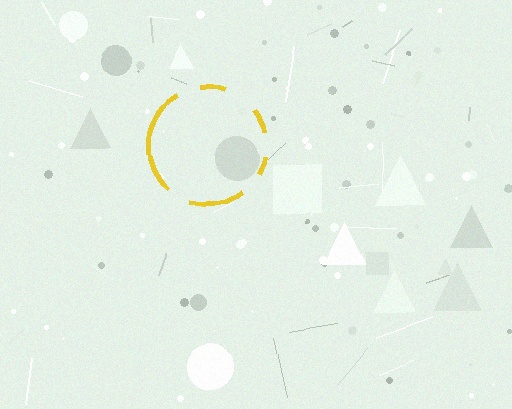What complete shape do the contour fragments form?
The contour fragments form a circle.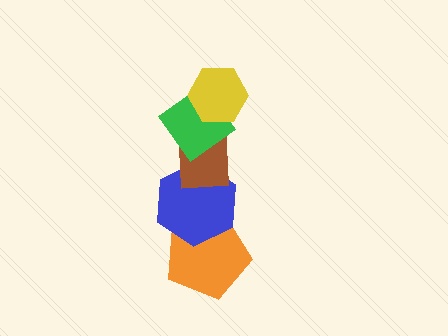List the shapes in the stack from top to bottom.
From top to bottom: the yellow hexagon, the green diamond, the brown rectangle, the blue hexagon, the orange pentagon.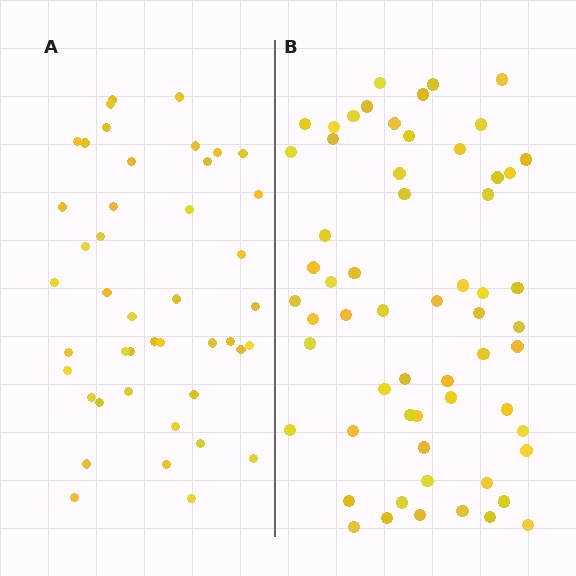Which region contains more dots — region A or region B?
Region B (the right region) has more dots.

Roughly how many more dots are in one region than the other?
Region B has approximately 15 more dots than region A.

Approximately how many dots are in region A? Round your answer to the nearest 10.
About 40 dots. (The exact count is 44, which rounds to 40.)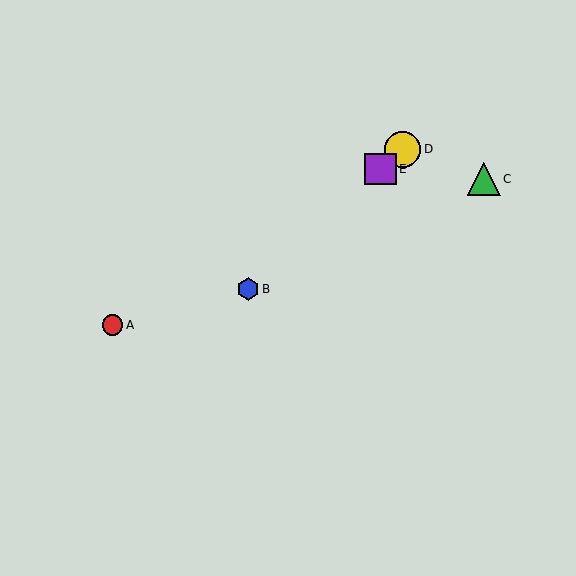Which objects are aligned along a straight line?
Objects B, D, E are aligned along a straight line.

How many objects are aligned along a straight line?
3 objects (B, D, E) are aligned along a straight line.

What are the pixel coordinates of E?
Object E is at (381, 169).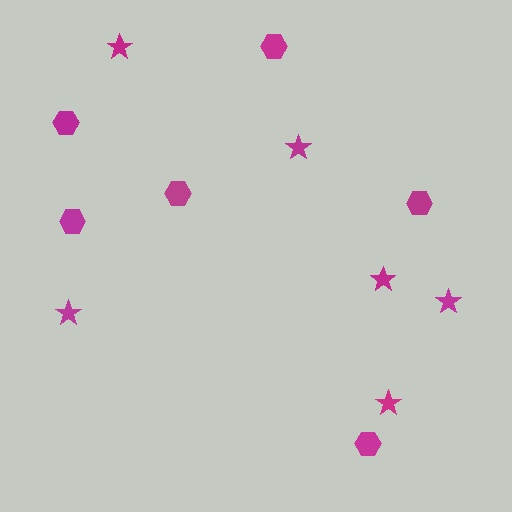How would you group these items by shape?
There are 2 groups: one group of stars (6) and one group of hexagons (6).